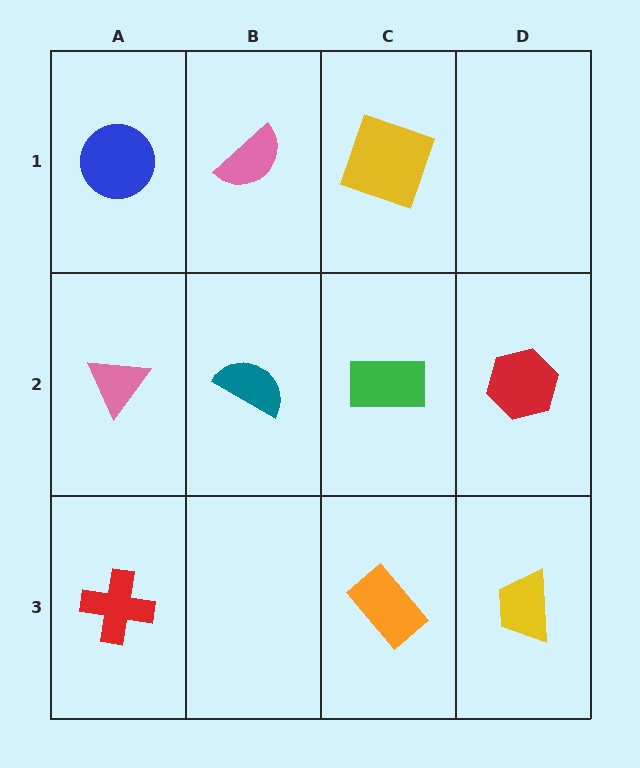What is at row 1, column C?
A yellow square.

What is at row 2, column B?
A teal semicircle.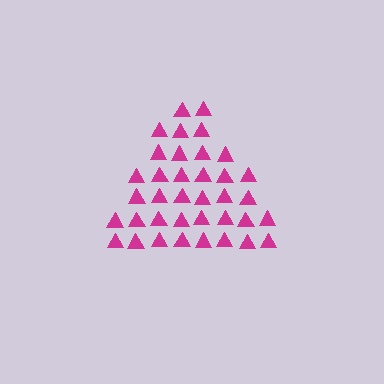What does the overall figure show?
The overall figure shows a triangle.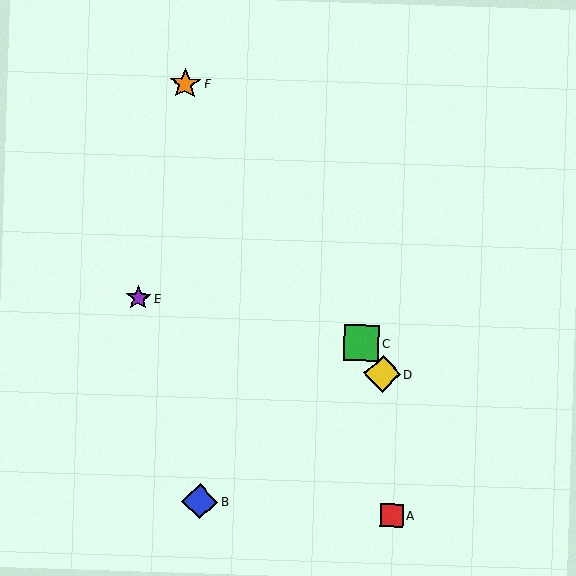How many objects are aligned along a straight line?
3 objects (C, D, F) are aligned along a straight line.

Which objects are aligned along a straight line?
Objects C, D, F are aligned along a straight line.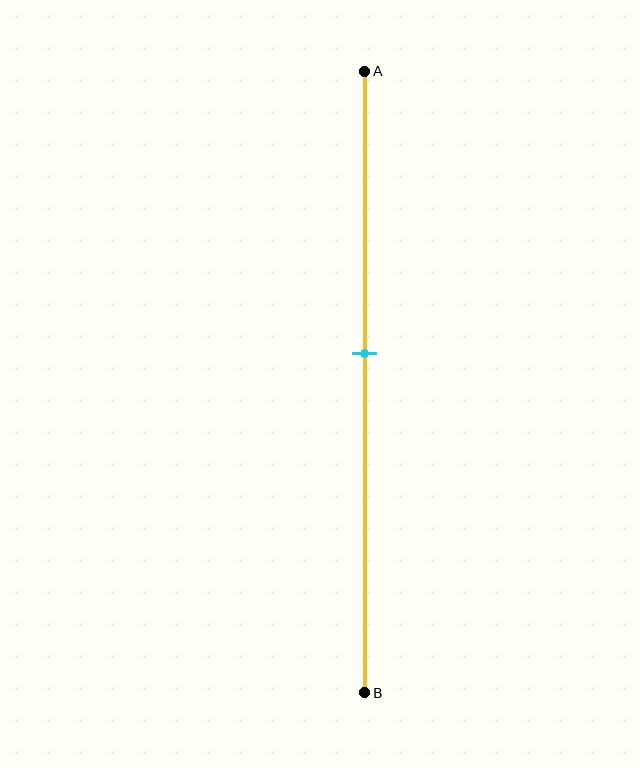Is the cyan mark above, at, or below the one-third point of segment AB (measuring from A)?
The cyan mark is below the one-third point of segment AB.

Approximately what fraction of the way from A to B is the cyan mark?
The cyan mark is approximately 45% of the way from A to B.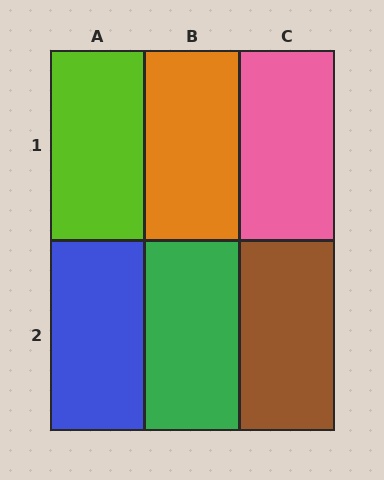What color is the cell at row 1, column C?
Pink.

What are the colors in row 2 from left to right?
Blue, green, brown.